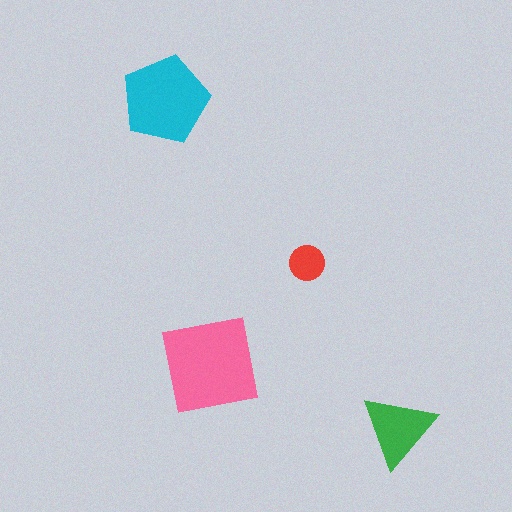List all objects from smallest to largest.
The red circle, the green triangle, the cyan pentagon, the pink square.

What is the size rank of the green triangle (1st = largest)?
3rd.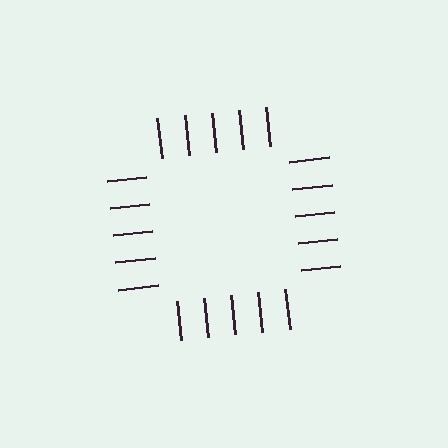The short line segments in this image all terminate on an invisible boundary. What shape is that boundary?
An illusory square — the line segments terminate on its edges but no continuous stroke is drawn.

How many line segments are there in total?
20 — 5 along each of the 4 edges.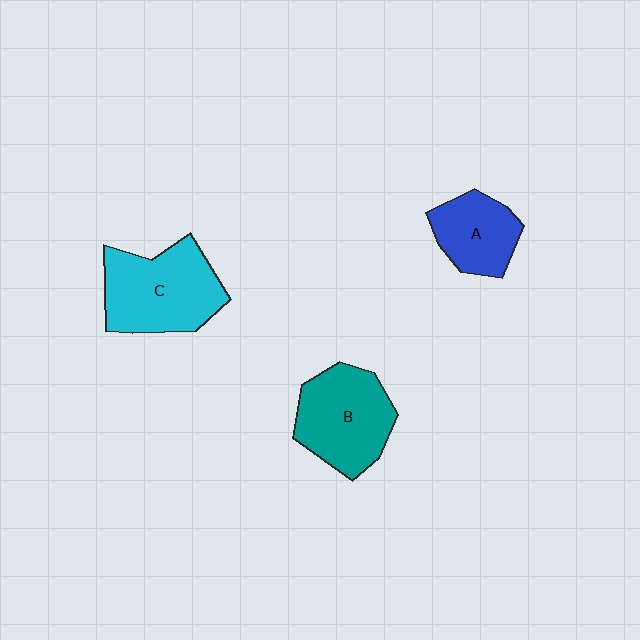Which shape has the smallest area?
Shape A (blue).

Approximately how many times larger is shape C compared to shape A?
Approximately 1.6 times.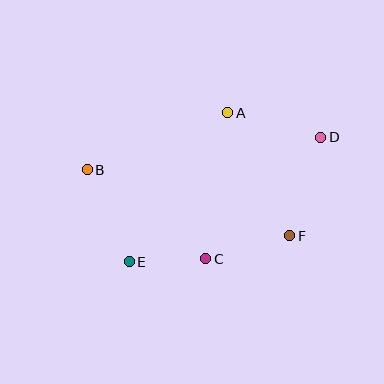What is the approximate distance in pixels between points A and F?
The distance between A and F is approximately 137 pixels.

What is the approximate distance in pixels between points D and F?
The distance between D and F is approximately 103 pixels.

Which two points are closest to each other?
Points C and E are closest to each other.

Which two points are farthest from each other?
Points B and D are farthest from each other.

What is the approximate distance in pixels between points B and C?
The distance between B and C is approximately 148 pixels.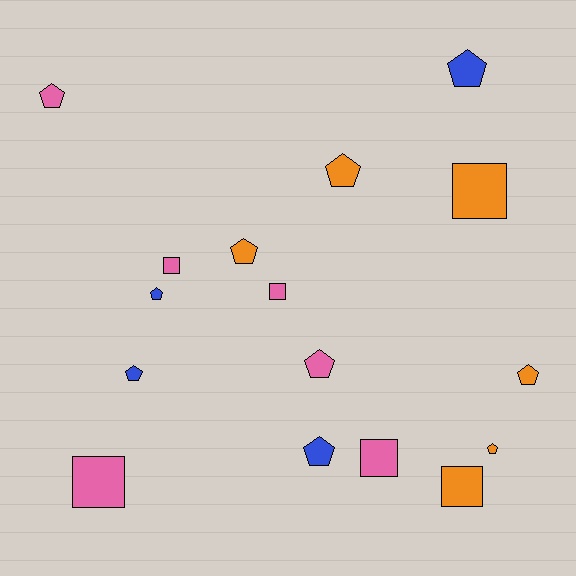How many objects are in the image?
There are 16 objects.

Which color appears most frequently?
Orange, with 6 objects.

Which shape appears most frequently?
Pentagon, with 10 objects.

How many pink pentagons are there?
There are 2 pink pentagons.